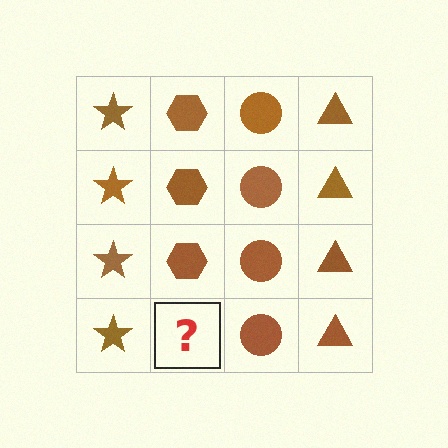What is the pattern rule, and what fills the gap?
The rule is that each column has a consistent shape. The gap should be filled with a brown hexagon.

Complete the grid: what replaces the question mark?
The question mark should be replaced with a brown hexagon.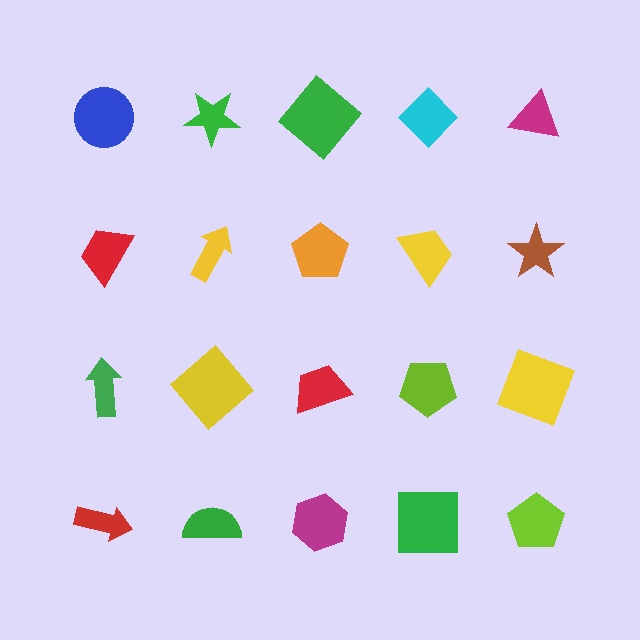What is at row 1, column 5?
A magenta triangle.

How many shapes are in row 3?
5 shapes.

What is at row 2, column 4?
A yellow trapezoid.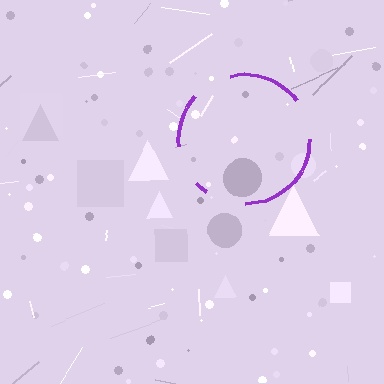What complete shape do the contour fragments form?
The contour fragments form a circle.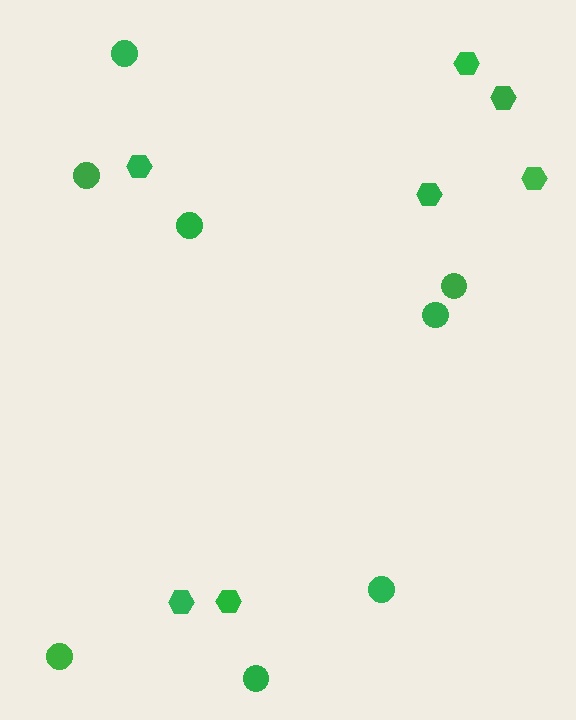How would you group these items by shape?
There are 2 groups: one group of hexagons (7) and one group of circles (8).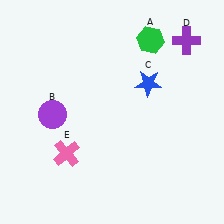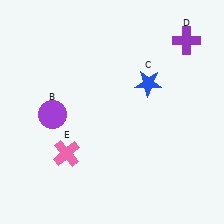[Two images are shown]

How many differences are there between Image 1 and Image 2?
There is 1 difference between the two images.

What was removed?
The green hexagon (A) was removed in Image 2.